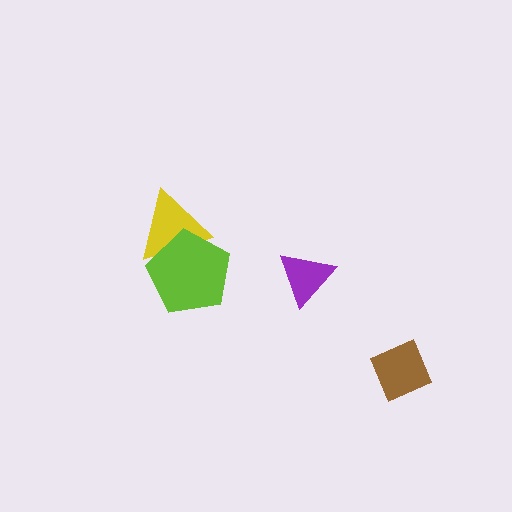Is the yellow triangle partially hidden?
Yes, it is partially covered by another shape.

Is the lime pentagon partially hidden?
No, no other shape covers it.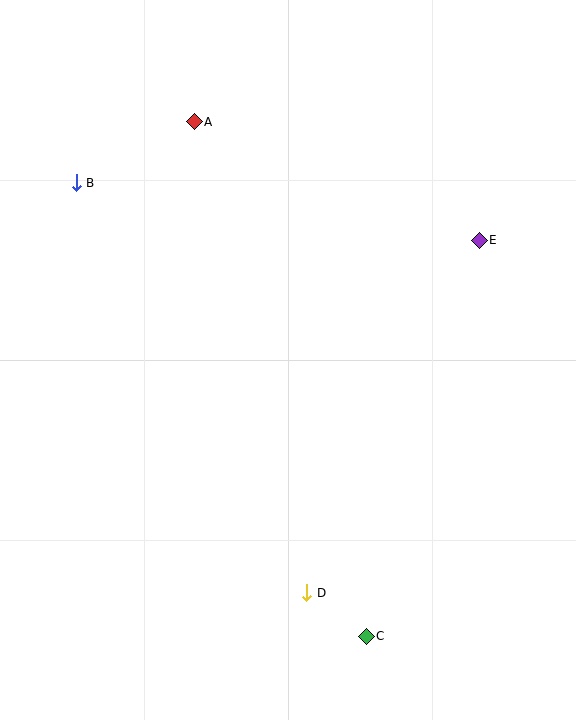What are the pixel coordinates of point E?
Point E is at (479, 240).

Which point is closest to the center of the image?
Point E at (479, 240) is closest to the center.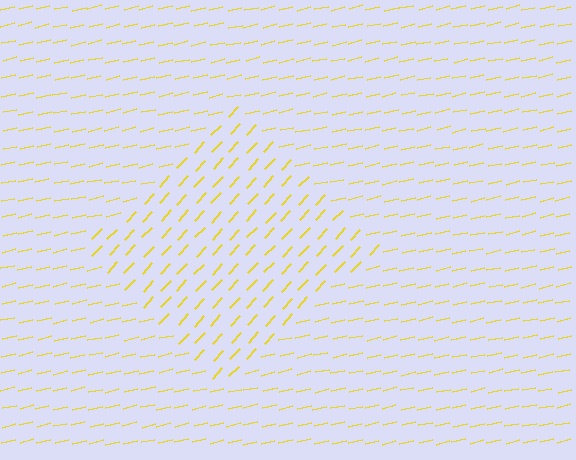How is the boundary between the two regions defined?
The boundary is defined purely by a change in line orientation (approximately 34 degrees difference). All lines are the same color and thickness.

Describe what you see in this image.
The image is filled with small yellow line segments. A diamond region in the image has lines oriented differently from the surrounding lines, creating a visible texture boundary.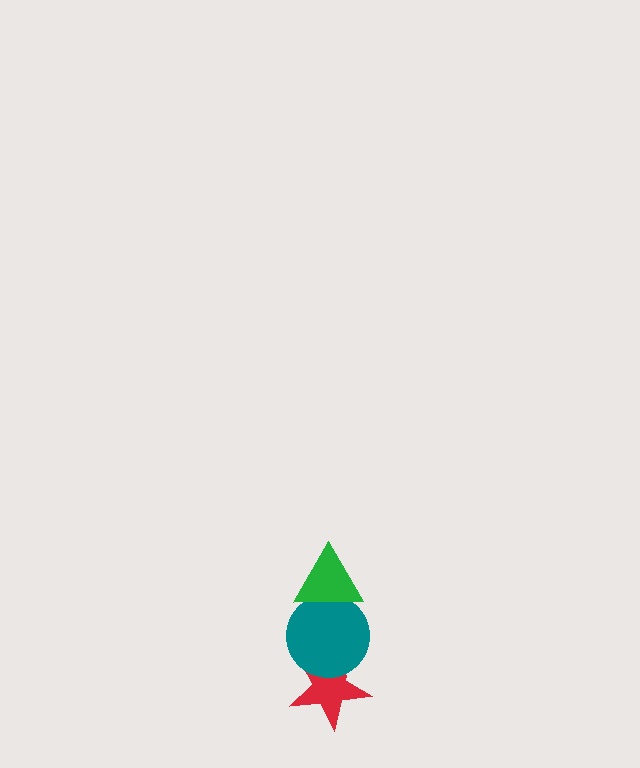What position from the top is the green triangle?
The green triangle is 1st from the top.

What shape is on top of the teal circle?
The green triangle is on top of the teal circle.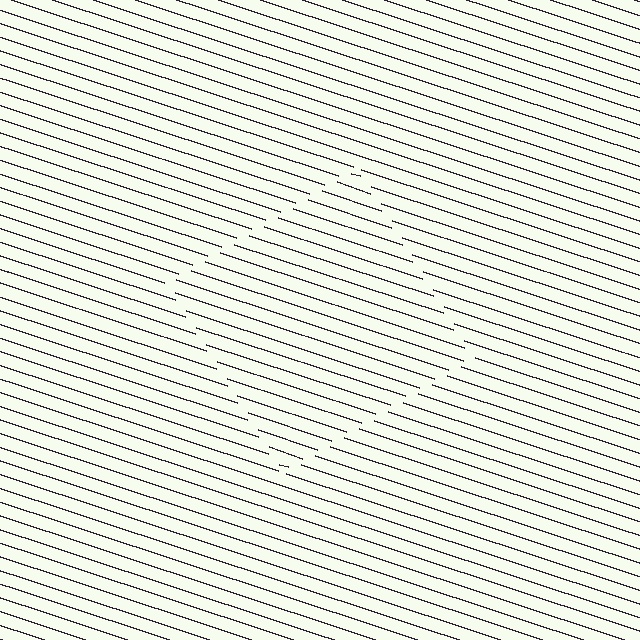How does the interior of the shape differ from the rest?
The interior of the shape contains the same grating, shifted by half a period — the contour is defined by the phase discontinuity where line-ends from the inner and outer gratings abut.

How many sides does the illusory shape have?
4 sides — the line-ends trace a square.